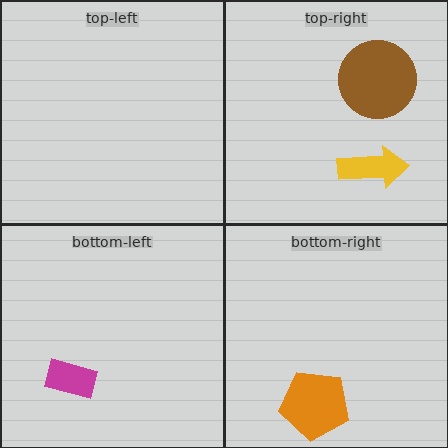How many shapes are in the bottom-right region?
1.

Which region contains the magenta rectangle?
The bottom-left region.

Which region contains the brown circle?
The top-right region.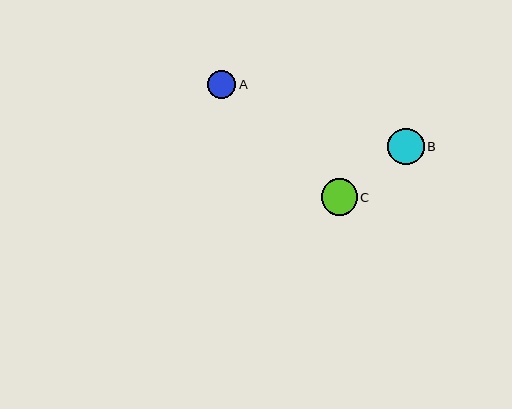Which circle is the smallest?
Circle A is the smallest with a size of approximately 28 pixels.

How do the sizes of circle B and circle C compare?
Circle B and circle C are approximately the same size.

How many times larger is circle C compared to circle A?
Circle C is approximately 1.3 times the size of circle A.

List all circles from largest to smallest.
From largest to smallest: B, C, A.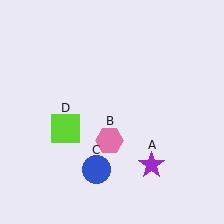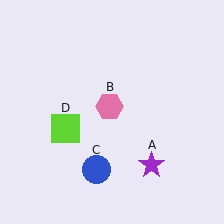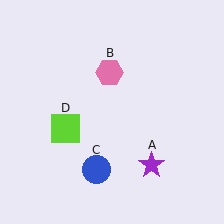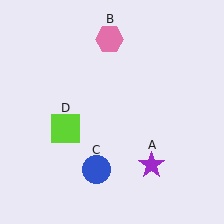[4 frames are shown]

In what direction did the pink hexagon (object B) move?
The pink hexagon (object B) moved up.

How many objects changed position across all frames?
1 object changed position: pink hexagon (object B).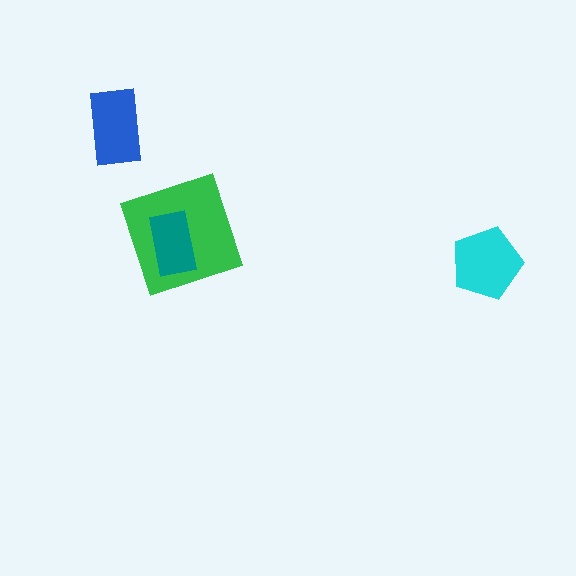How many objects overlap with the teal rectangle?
1 object overlaps with the teal rectangle.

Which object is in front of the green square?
The teal rectangle is in front of the green square.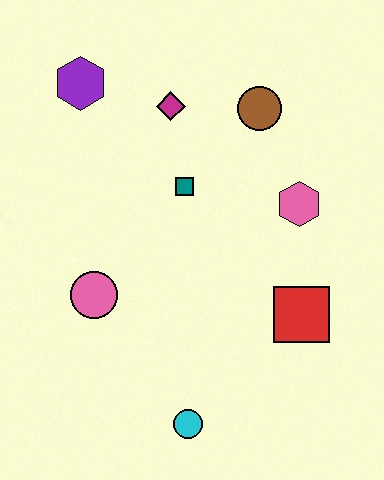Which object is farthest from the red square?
The purple hexagon is farthest from the red square.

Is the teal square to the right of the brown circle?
No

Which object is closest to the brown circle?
The magenta diamond is closest to the brown circle.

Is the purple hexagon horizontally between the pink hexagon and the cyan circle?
No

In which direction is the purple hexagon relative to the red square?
The purple hexagon is above the red square.